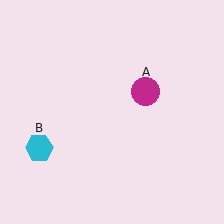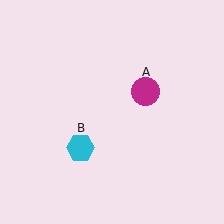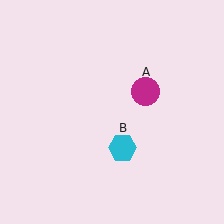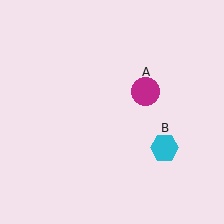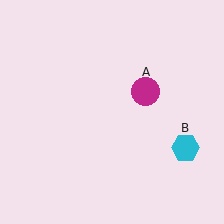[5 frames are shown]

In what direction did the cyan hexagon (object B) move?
The cyan hexagon (object B) moved right.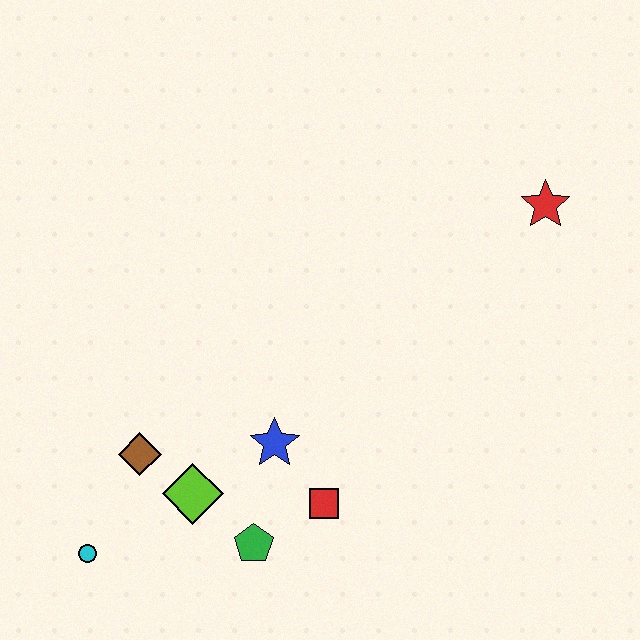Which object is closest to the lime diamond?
The brown diamond is closest to the lime diamond.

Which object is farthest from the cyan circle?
The red star is farthest from the cyan circle.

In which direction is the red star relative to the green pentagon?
The red star is above the green pentagon.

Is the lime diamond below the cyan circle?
No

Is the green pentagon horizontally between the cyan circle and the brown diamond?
No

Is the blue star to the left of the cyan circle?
No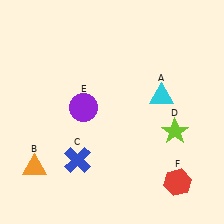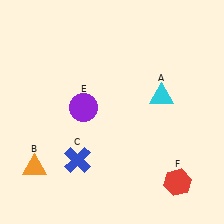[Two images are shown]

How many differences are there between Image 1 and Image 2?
There is 1 difference between the two images.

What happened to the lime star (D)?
The lime star (D) was removed in Image 2. It was in the bottom-right area of Image 1.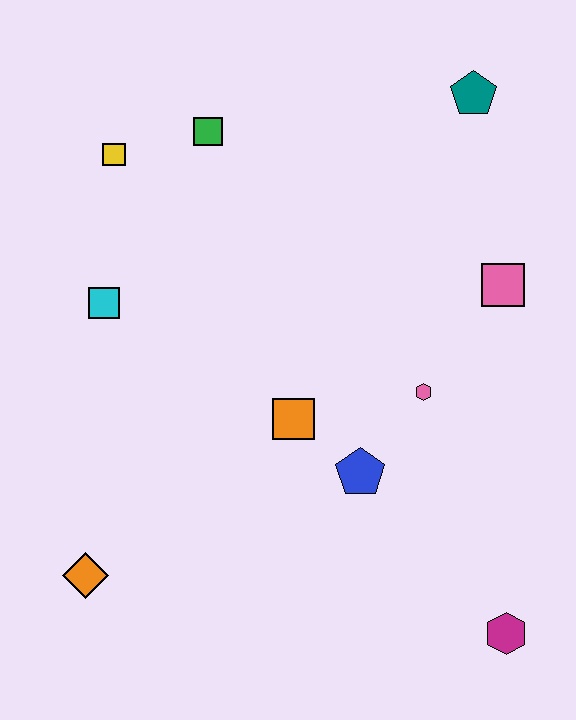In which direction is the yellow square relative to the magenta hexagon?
The yellow square is above the magenta hexagon.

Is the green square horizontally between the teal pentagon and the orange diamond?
Yes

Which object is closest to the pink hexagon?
The blue pentagon is closest to the pink hexagon.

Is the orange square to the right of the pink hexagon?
No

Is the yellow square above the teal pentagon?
No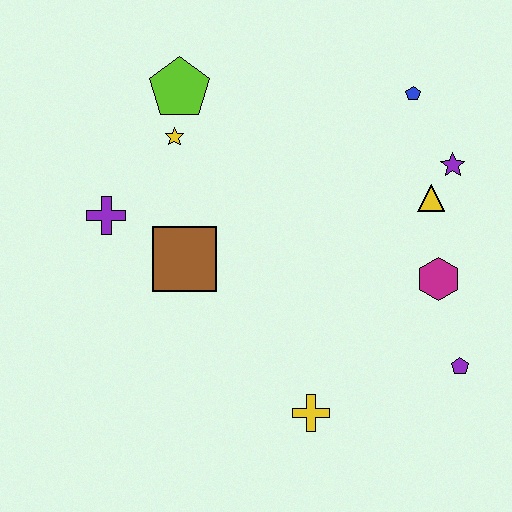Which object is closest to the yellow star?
The lime pentagon is closest to the yellow star.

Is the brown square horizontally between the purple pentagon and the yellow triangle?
No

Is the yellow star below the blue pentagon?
Yes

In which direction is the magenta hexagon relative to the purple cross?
The magenta hexagon is to the right of the purple cross.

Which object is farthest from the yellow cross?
The lime pentagon is farthest from the yellow cross.